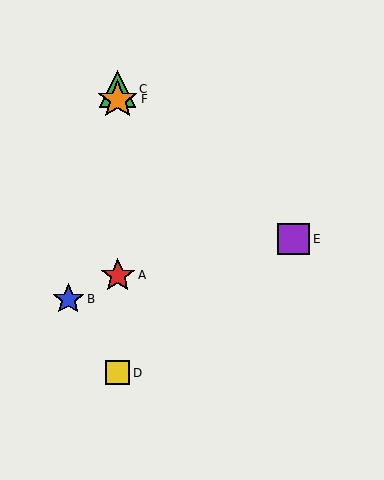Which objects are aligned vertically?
Objects A, C, D, F are aligned vertically.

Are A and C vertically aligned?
Yes, both are at x≈118.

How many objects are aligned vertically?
4 objects (A, C, D, F) are aligned vertically.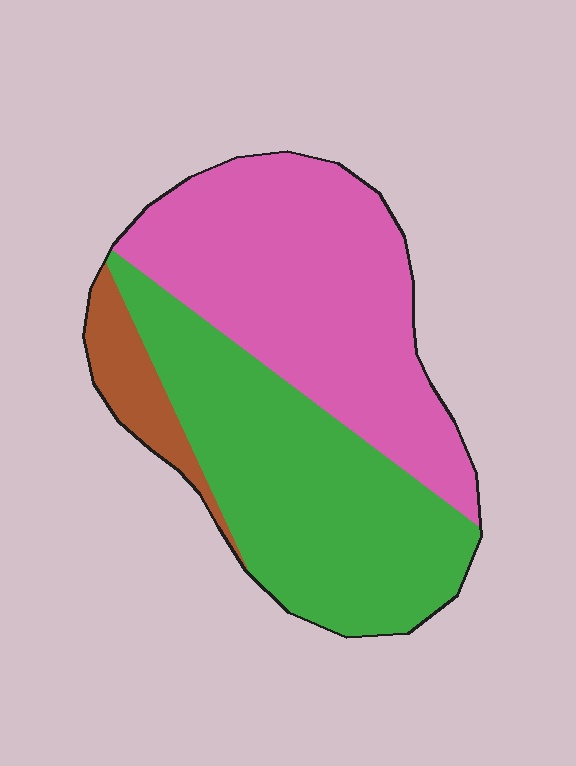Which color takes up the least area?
Brown, at roughly 10%.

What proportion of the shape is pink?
Pink covers about 45% of the shape.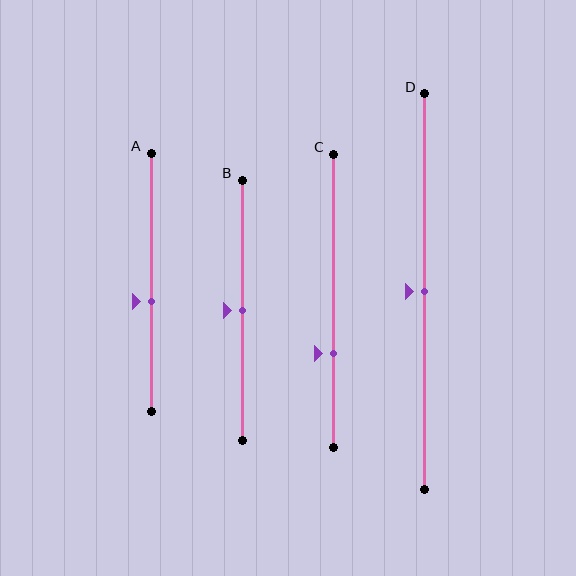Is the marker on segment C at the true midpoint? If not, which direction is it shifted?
No, the marker on segment C is shifted downward by about 18% of the segment length.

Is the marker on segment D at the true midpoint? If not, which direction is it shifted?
Yes, the marker on segment D is at the true midpoint.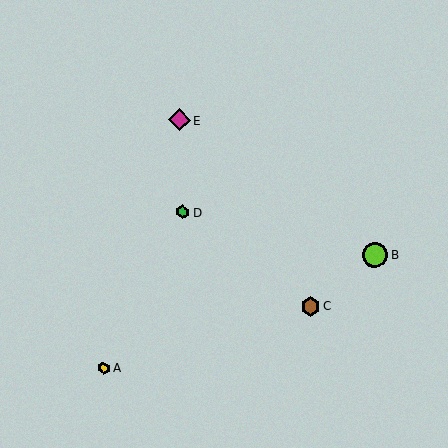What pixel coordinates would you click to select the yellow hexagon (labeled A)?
Click at (104, 368) to select the yellow hexagon A.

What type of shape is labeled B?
Shape B is a lime circle.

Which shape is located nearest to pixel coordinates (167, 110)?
The magenta diamond (labeled E) at (180, 120) is nearest to that location.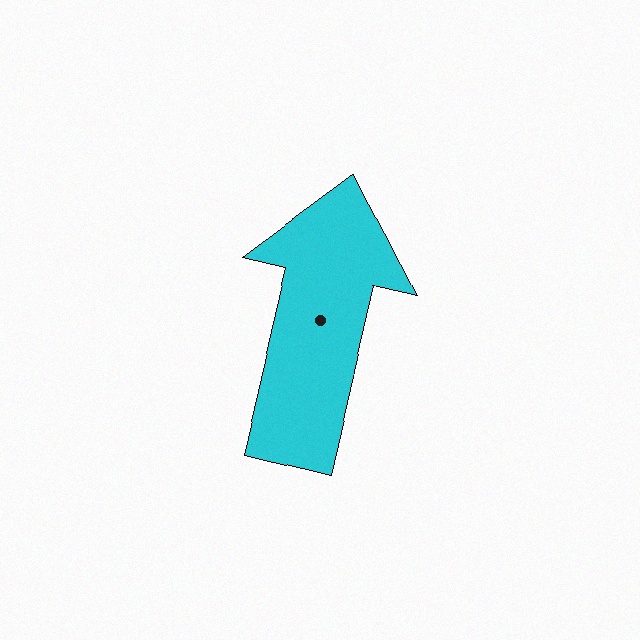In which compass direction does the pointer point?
North.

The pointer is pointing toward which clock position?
Roughly 12 o'clock.